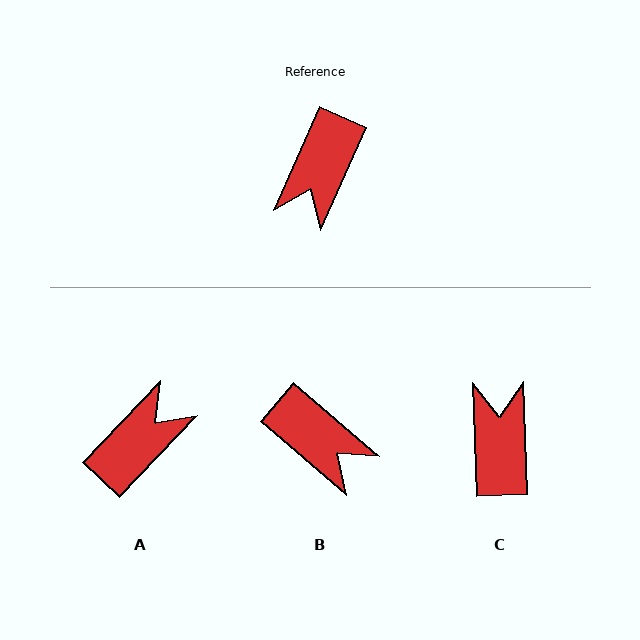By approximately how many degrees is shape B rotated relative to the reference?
Approximately 73 degrees counter-clockwise.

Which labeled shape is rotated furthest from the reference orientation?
A, about 160 degrees away.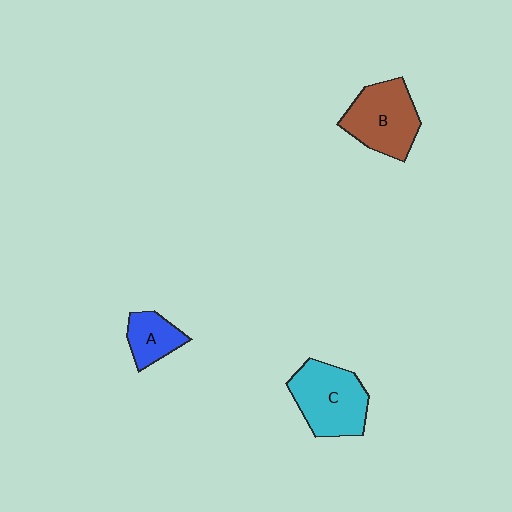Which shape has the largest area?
Shape C (cyan).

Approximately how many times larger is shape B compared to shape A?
Approximately 1.9 times.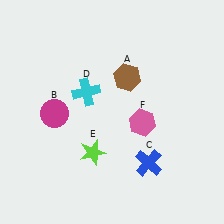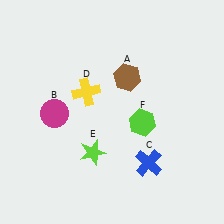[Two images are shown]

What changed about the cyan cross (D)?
In Image 1, D is cyan. In Image 2, it changed to yellow.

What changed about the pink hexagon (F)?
In Image 1, F is pink. In Image 2, it changed to lime.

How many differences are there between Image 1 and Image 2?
There are 2 differences between the two images.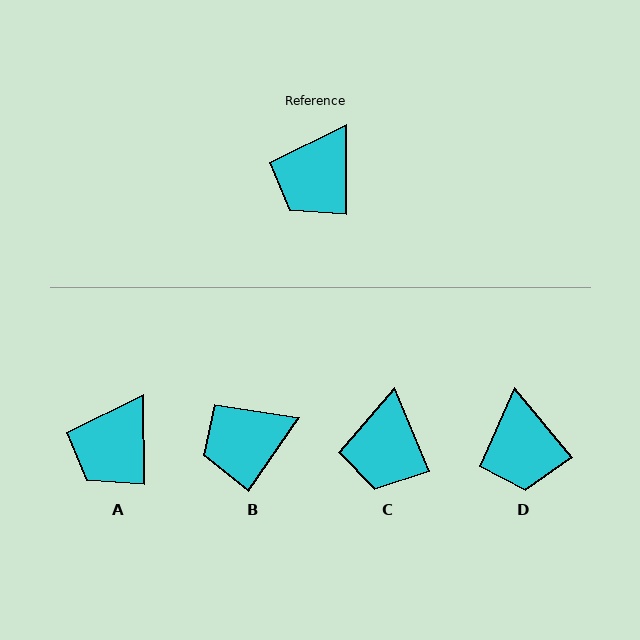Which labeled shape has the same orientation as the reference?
A.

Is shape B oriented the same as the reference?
No, it is off by about 35 degrees.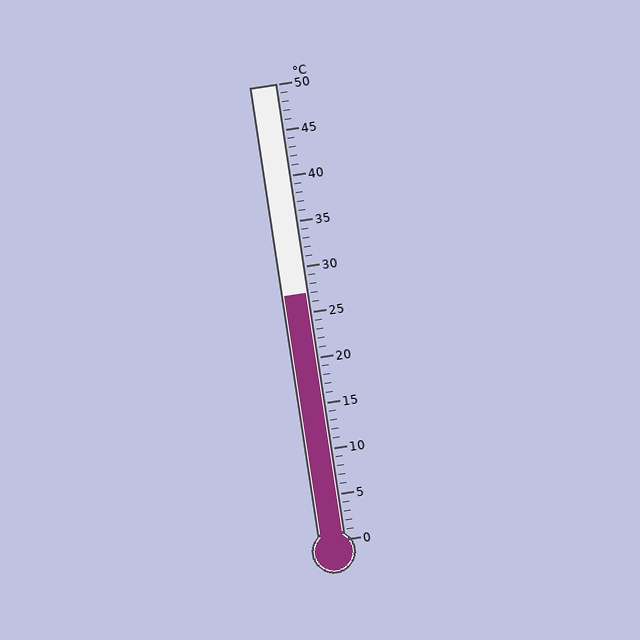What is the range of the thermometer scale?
The thermometer scale ranges from 0°C to 50°C.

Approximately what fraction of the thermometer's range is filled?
The thermometer is filled to approximately 55% of its range.